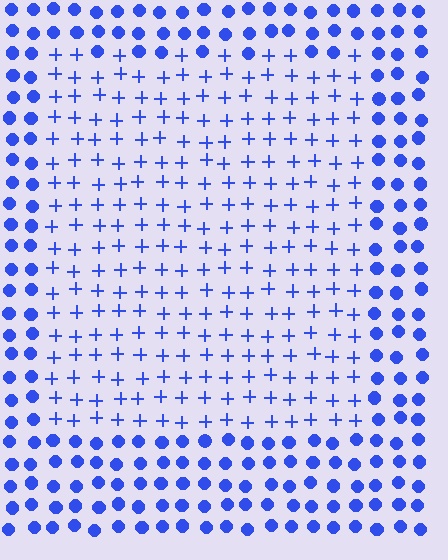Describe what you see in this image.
The image is filled with small blue elements arranged in a uniform grid. A rectangle-shaped region contains plus signs, while the surrounding area contains circles. The boundary is defined purely by the change in element shape.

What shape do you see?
I see a rectangle.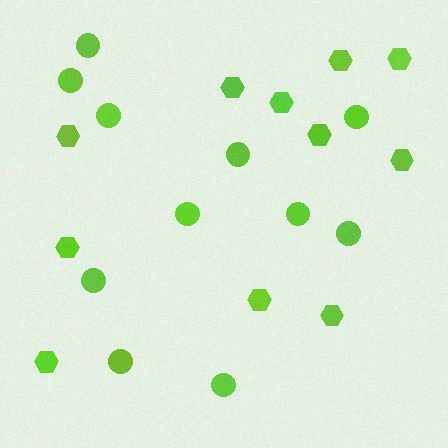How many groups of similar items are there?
There are 2 groups: one group of hexagons (11) and one group of circles (11).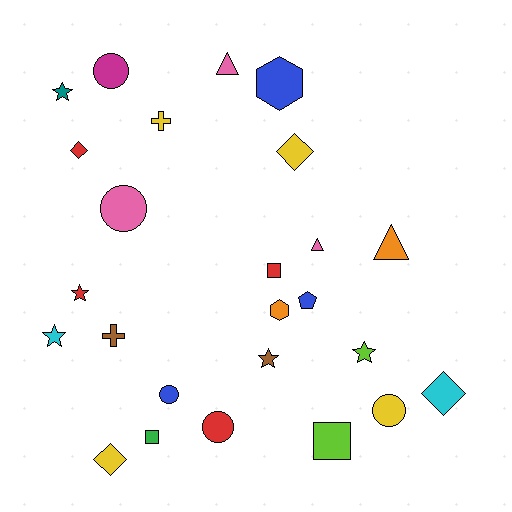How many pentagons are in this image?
There is 1 pentagon.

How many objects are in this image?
There are 25 objects.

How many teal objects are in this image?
There is 1 teal object.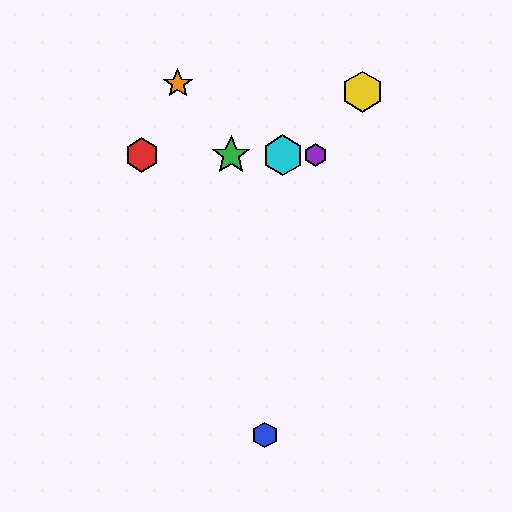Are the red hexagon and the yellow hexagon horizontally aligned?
No, the red hexagon is at y≈155 and the yellow hexagon is at y≈92.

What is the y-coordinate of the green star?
The green star is at y≈155.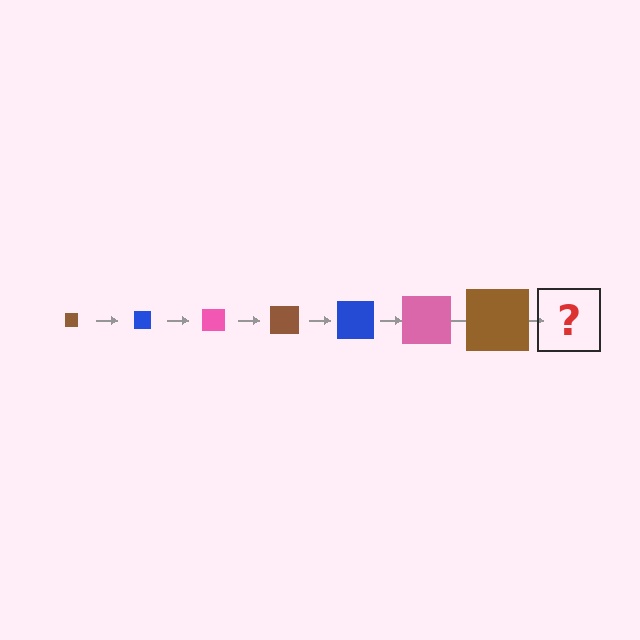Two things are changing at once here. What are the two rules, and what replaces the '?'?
The two rules are that the square grows larger each step and the color cycles through brown, blue, and pink. The '?' should be a blue square, larger than the previous one.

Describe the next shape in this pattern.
It should be a blue square, larger than the previous one.